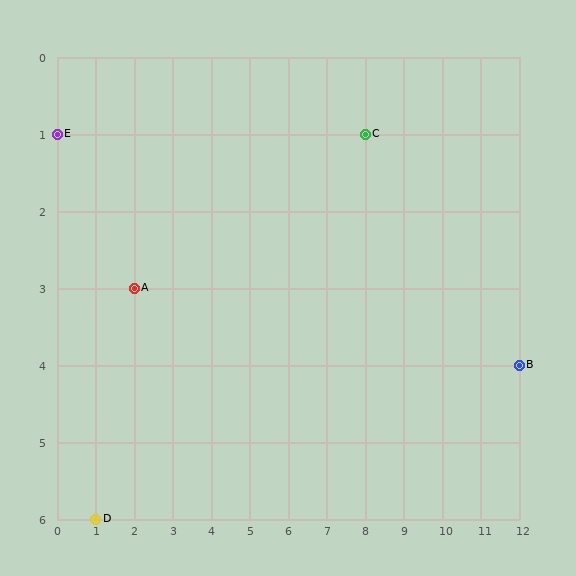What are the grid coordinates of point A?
Point A is at grid coordinates (2, 3).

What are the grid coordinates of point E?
Point E is at grid coordinates (0, 1).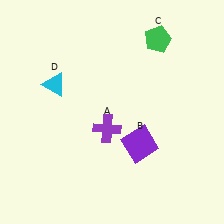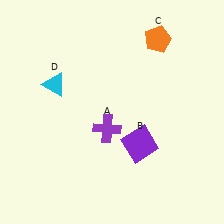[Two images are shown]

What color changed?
The pentagon (C) changed from green in Image 1 to orange in Image 2.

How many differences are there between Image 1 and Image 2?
There is 1 difference between the two images.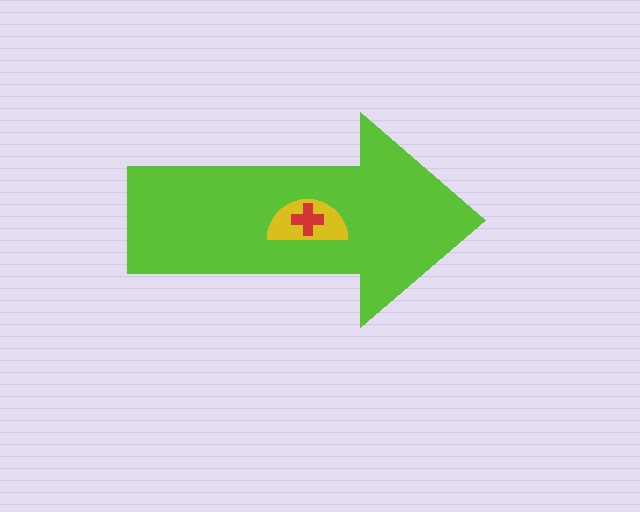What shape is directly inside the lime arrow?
The yellow semicircle.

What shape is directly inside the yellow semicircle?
The red cross.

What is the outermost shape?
The lime arrow.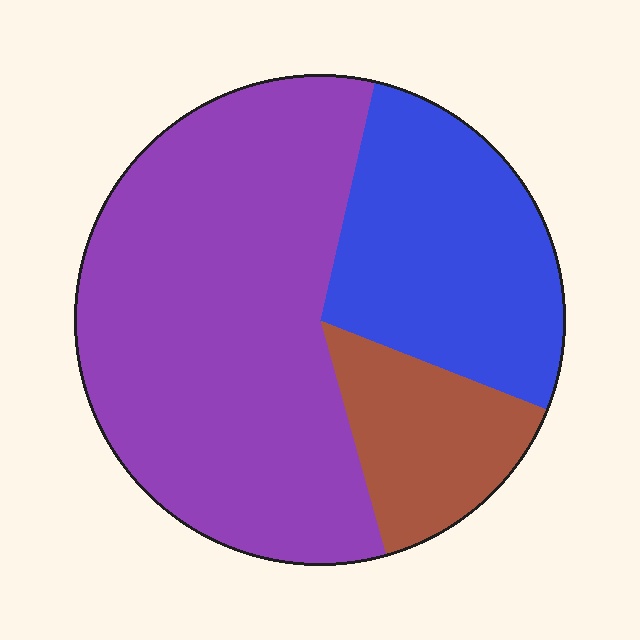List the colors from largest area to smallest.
From largest to smallest: purple, blue, brown.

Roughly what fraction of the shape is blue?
Blue takes up about one quarter (1/4) of the shape.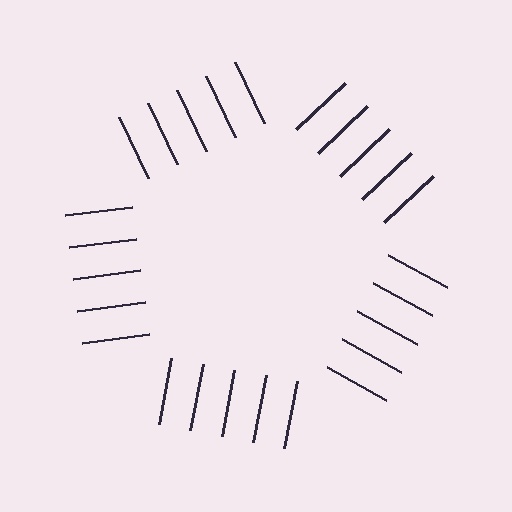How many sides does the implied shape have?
5 sides — the line-ends trace a pentagon.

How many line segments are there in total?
25 — 5 along each of the 5 edges.